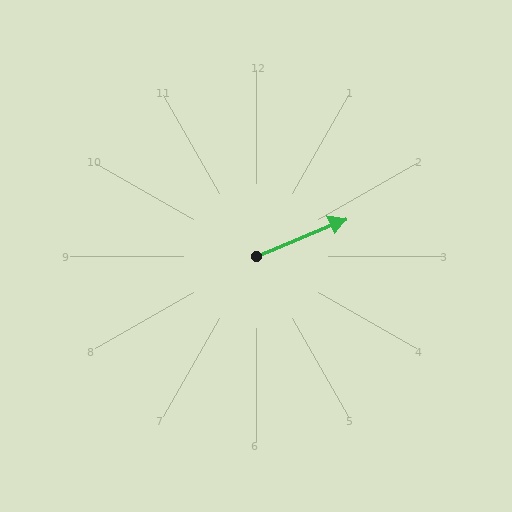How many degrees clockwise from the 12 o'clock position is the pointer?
Approximately 67 degrees.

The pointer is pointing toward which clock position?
Roughly 2 o'clock.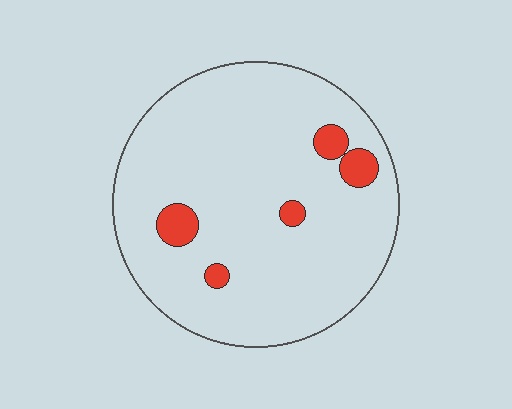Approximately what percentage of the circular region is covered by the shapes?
Approximately 5%.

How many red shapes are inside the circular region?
5.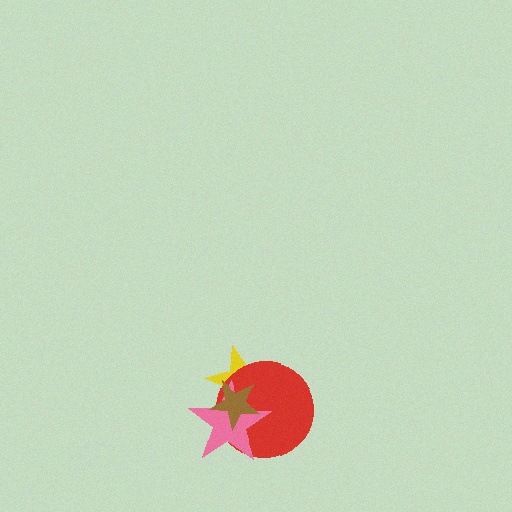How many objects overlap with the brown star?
3 objects overlap with the brown star.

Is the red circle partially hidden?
Yes, it is partially covered by another shape.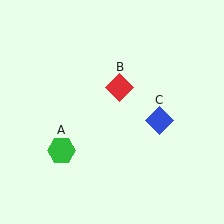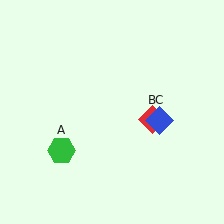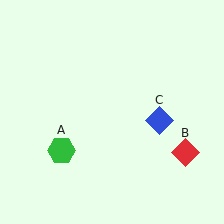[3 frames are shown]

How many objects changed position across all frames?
1 object changed position: red diamond (object B).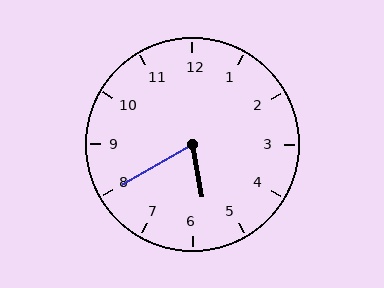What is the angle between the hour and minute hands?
Approximately 70 degrees.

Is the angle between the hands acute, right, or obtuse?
It is acute.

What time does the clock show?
5:40.